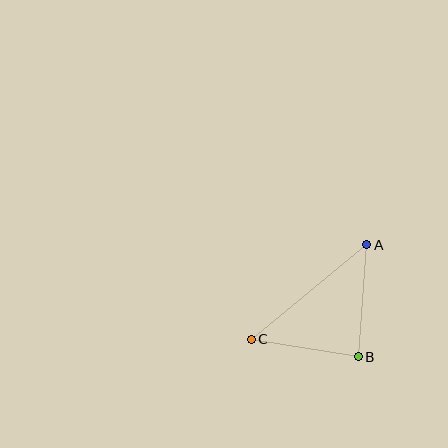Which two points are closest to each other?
Points B and C are closest to each other.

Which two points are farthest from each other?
Points A and C are farthest from each other.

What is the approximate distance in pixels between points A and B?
The distance between A and B is approximately 112 pixels.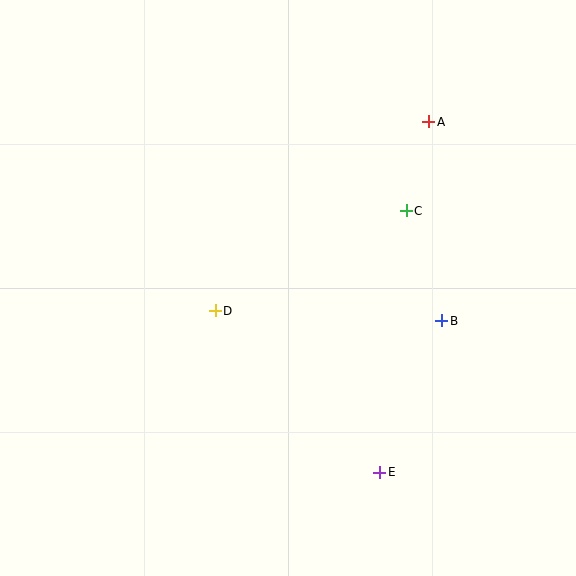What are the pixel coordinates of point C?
Point C is at (406, 211).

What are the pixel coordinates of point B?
Point B is at (442, 321).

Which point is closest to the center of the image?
Point D at (215, 311) is closest to the center.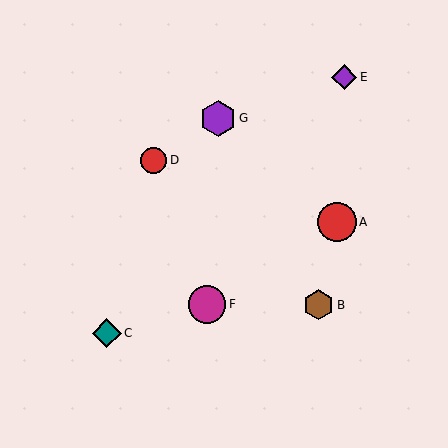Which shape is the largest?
The red circle (labeled A) is the largest.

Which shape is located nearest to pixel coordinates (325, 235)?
The red circle (labeled A) at (337, 222) is nearest to that location.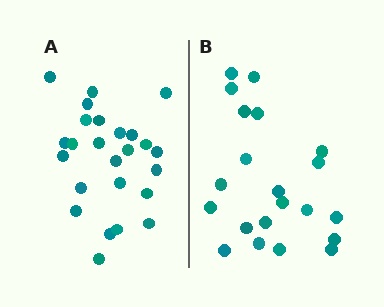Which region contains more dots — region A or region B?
Region A (the left region) has more dots.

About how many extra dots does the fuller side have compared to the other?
Region A has about 4 more dots than region B.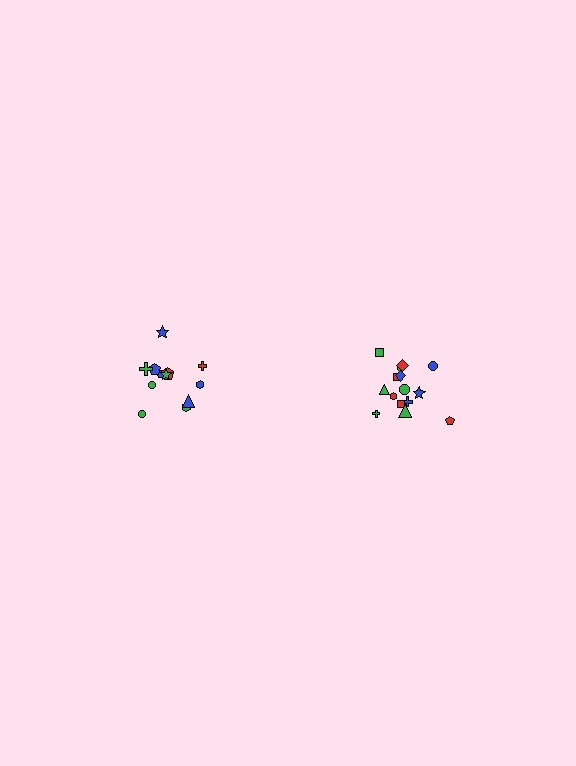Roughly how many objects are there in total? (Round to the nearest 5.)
Roughly 25 objects in total.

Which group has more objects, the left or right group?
The right group.